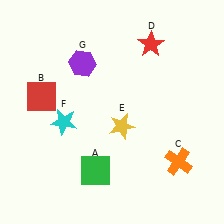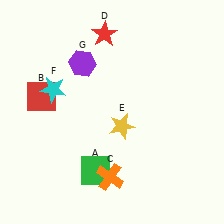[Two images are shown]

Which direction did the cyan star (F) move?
The cyan star (F) moved up.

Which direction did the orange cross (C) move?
The orange cross (C) moved left.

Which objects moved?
The objects that moved are: the orange cross (C), the red star (D), the cyan star (F).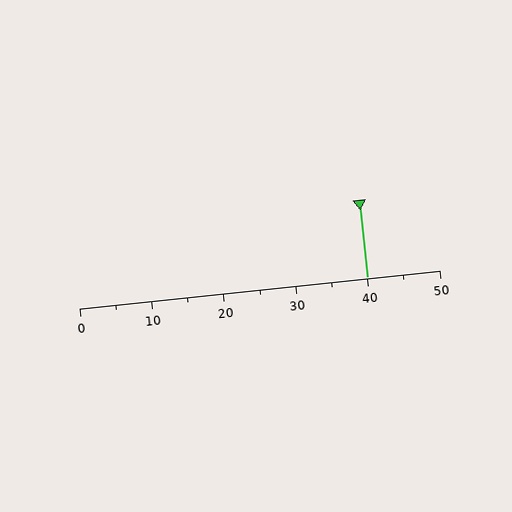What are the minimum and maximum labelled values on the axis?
The axis runs from 0 to 50.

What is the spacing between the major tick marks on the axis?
The major ticks are spaced 10 apart.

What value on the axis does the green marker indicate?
The marker indicates approximately 40.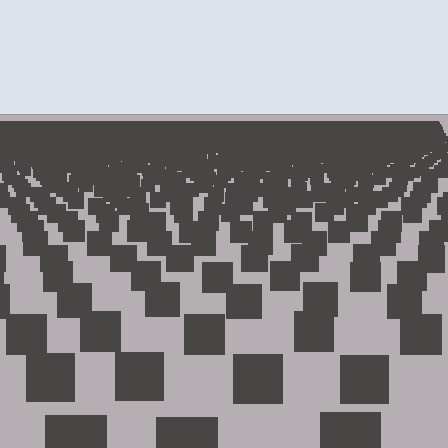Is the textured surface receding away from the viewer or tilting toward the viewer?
The surface is receding away from the viewer. Texture elements get smaller and denser toward the top.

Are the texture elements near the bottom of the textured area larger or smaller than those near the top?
Larger. Near the bottom, elements are closer to the viewer and appear at a bigger on-screen size.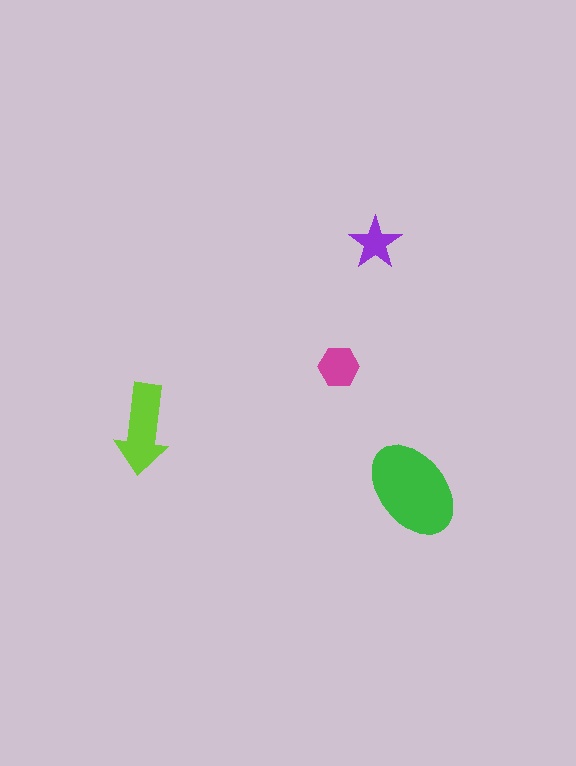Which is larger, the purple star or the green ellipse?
The green ellipse.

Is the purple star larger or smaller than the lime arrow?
Smaller.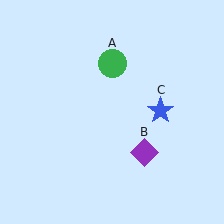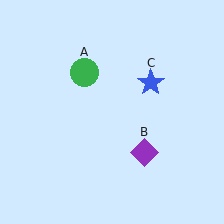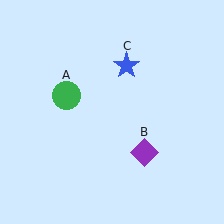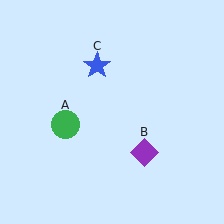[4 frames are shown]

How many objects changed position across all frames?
2 objects changed position: green circle (object A), blue star (object C).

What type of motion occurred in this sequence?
The green circle (object A), blue star (object C) rotated counterclockwise around the center of the scene.